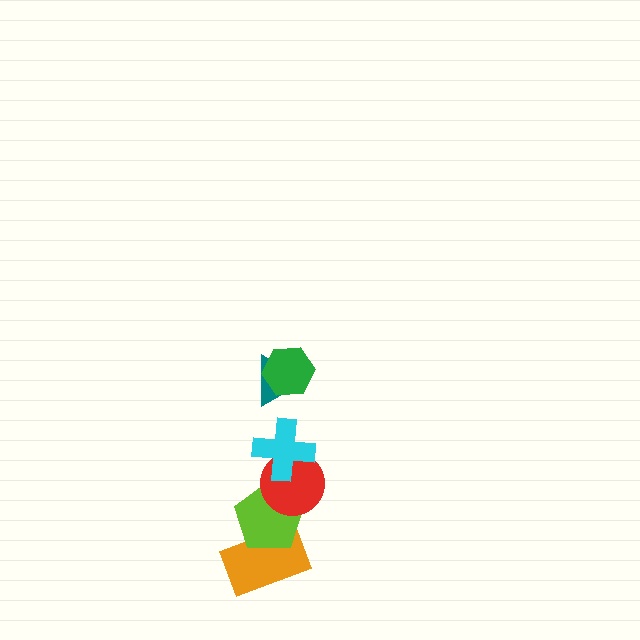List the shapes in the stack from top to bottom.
From top to bottom: the green hexagon, the teal triangle, the cyan cross, the red circle, the lime pentagon, the orange rectangle.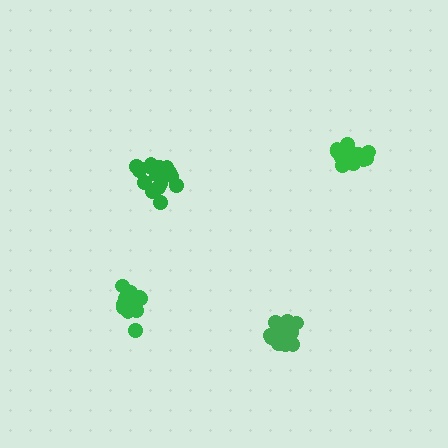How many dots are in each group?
Group 1: 19 dots, Group 2: 19 dots, Group 3: 15 dots, Group 4: 16 dots (69 total).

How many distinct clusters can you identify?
There are 4 distinct clusters.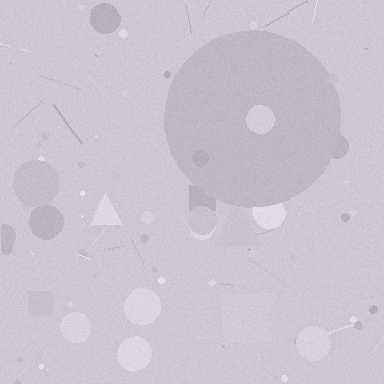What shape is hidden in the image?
A circle is hidden in the image.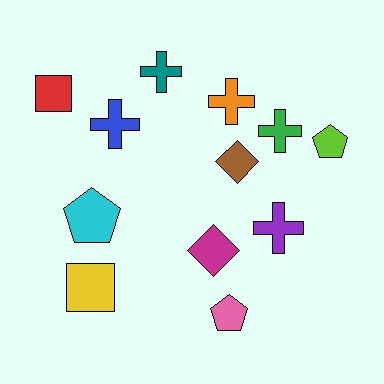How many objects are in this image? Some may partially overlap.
There are 12 objects.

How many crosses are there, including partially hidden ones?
There are 5 crosses.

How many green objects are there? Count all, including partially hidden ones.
There is 1 green object.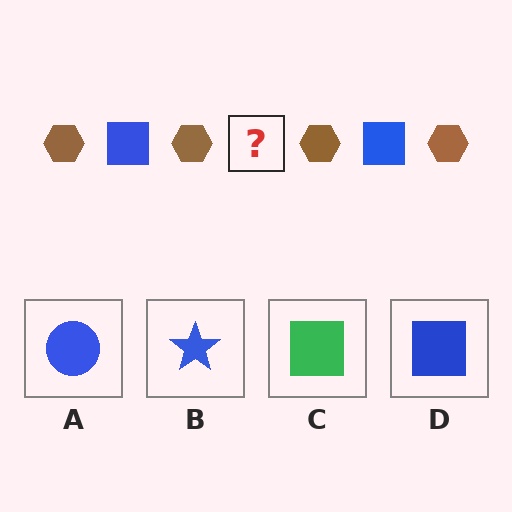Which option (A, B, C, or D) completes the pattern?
D.